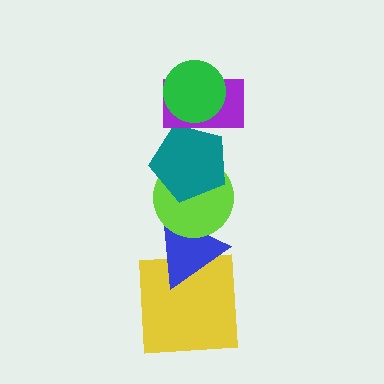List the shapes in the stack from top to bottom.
From top to bottom: the green circle, the purple rectangle, the teal pentagon, the lime circle, the blue triangle, the yellow square.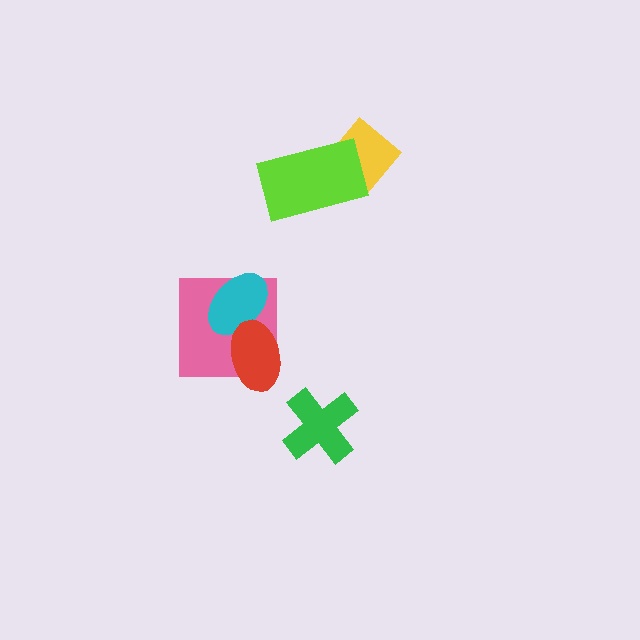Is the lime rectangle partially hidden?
No, no other shape covers it.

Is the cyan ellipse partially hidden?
Yes, it is partially covered by another shape.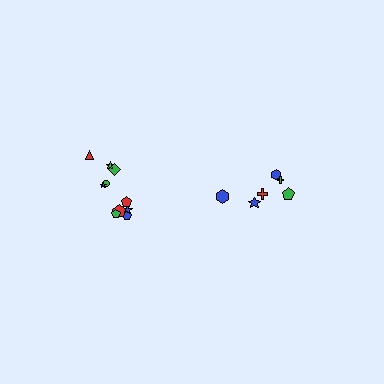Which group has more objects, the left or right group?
The left group.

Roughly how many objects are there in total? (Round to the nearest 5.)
Roughly 15 objects in total.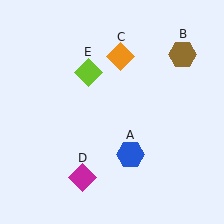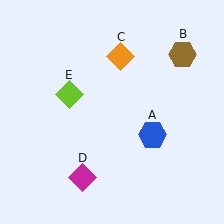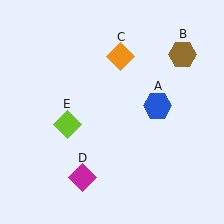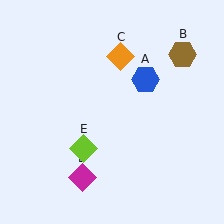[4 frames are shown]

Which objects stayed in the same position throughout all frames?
Brown hexagon (object B) and orange diamond (object C) and magenta diamond (object D) remained stationary.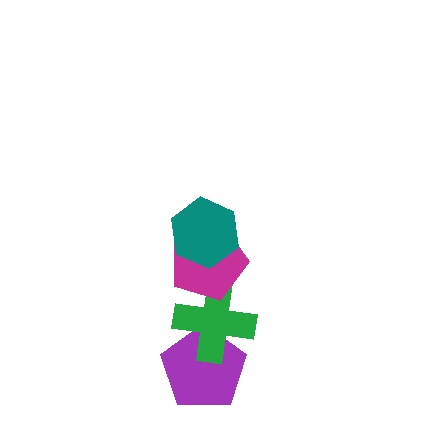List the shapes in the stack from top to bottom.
From top to bottom: the teal hexagon, the magenta pentagon, the green cross, the purple pentagon.